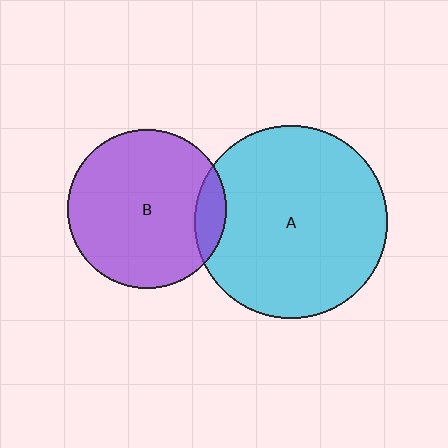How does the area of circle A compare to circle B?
Approximately 1.5 times.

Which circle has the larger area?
Circle A (cyan).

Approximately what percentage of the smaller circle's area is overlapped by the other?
Approximately 10%.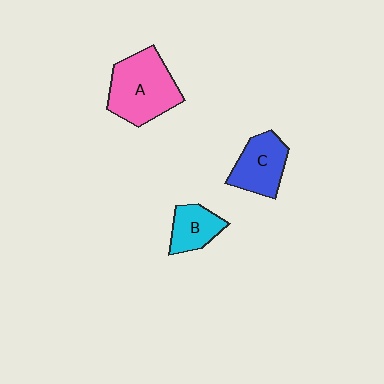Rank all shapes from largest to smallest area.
From largest to smallest: A (pink), C (blue), B (cyan).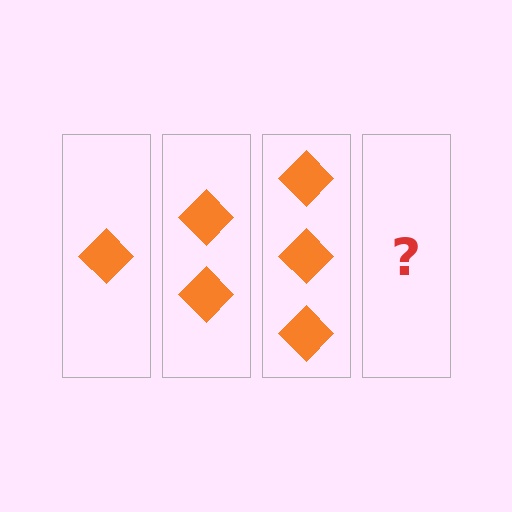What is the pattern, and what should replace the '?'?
The pattern is that each step adds one more diamond. The '?' should be 4 diamonds.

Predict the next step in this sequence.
The next step is 4 diamonds.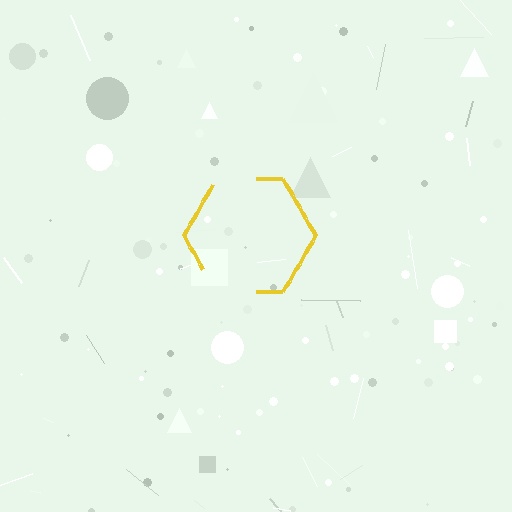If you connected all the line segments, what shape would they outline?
They would outline a hexagon.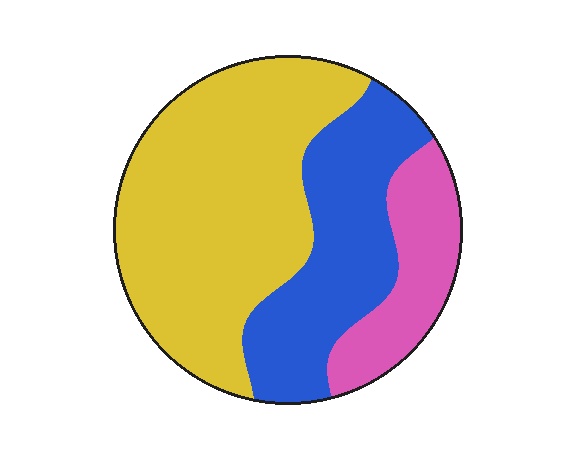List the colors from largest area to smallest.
From largest to smallest: yellow, blue, pink.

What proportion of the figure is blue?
Blue takes up about one third (1/3) of the figure.